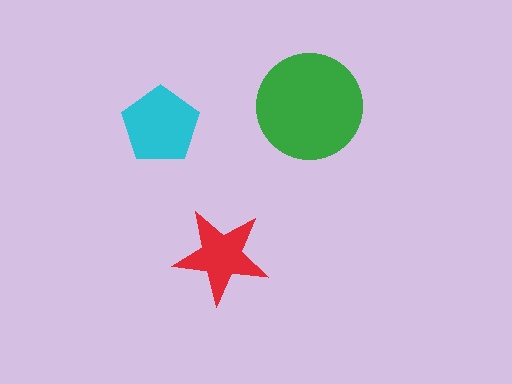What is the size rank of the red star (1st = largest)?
3rd.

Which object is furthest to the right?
The green circle is rightmost.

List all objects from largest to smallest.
The green circle, the cyan pentagon, the red star.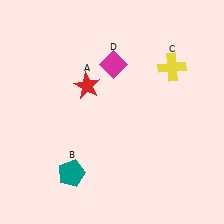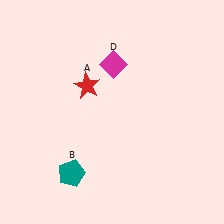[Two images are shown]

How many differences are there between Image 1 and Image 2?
There is 1 difference between the two images.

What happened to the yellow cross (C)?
The yellow cross (C) was removed in Image 2. It was in the top-right area of Image 1.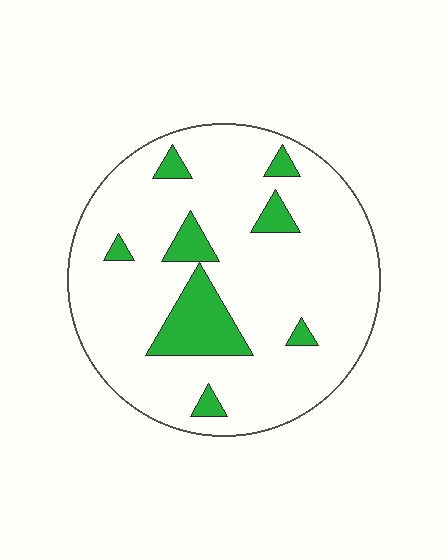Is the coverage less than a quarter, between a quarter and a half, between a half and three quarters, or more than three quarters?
Less than a quarter.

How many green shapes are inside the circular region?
8.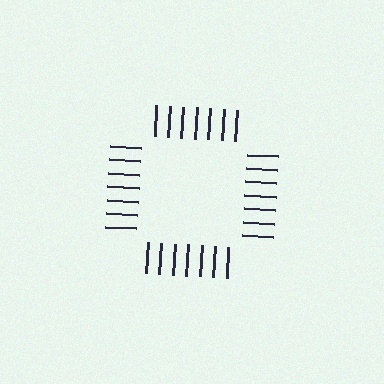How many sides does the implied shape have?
4 sides — the line-ends trace a square.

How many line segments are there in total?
28 — 7 along each of the 4 edges.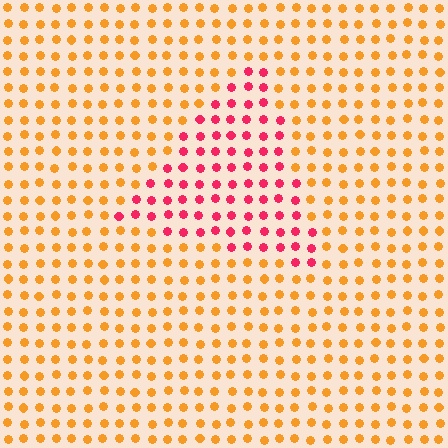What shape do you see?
I see a triangle.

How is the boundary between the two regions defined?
The boundary is defined purely by a slight shift in hue (about 52 degrees). Spacing, size, and orientation are identical on both sides.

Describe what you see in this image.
The image is filled with small orange elements in a uniform arrangement. A triangle-shaped region is visible where the elements are tinted to a slightly different hue, forming a subtle color boundary.